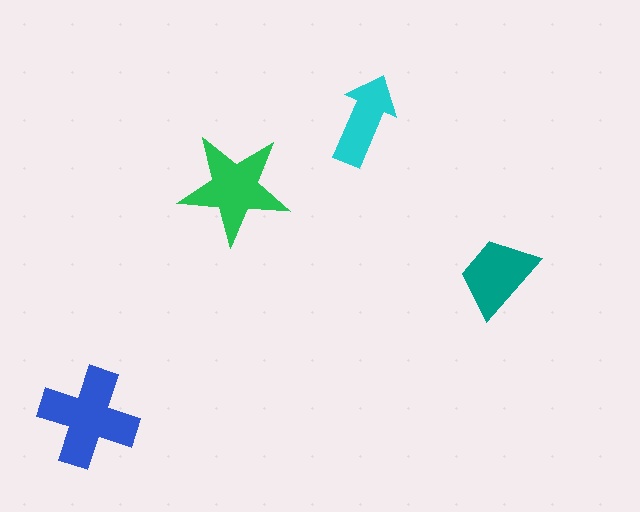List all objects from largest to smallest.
The blue cross, the green star, the teal trapezoid, the cyan arrow.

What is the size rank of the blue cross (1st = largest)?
1st.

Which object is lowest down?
The blue cross is bottommost.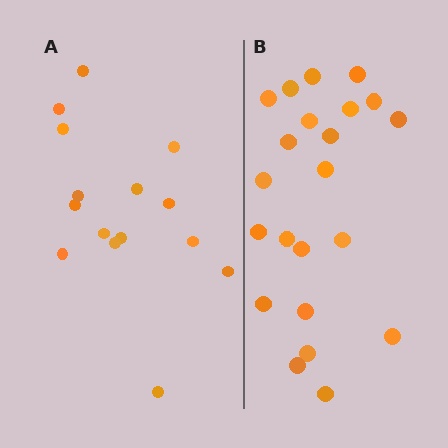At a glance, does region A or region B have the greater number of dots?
Region B (the right region) has more dots.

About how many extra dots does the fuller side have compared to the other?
Region B has roughly 8 or so more dots than region A.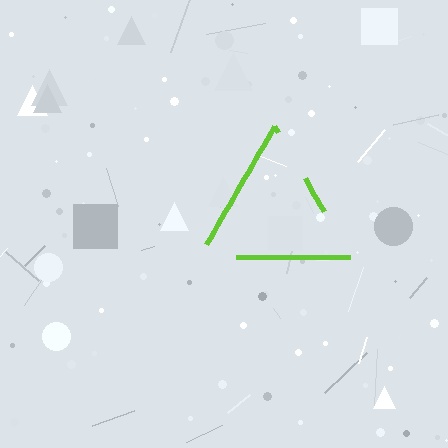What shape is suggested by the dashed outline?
The dashed outline suggests a triangle.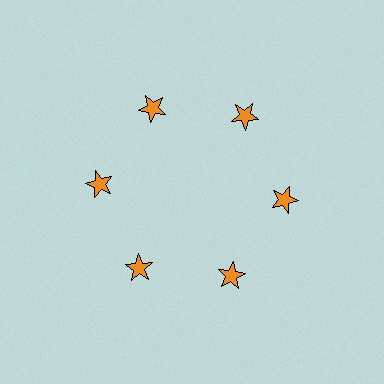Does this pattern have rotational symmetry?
Yes, this pattern has 6-fold rotational symmetry. It looks the same after rotating 60 degrees around the center.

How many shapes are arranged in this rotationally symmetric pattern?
There are 6 shapes, arranged in 6 groups of 1.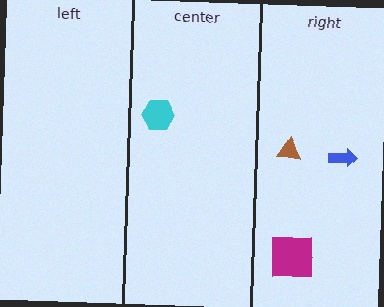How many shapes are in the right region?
3.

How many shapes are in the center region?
1.